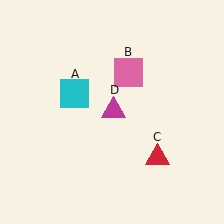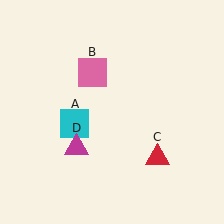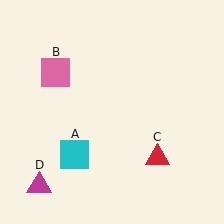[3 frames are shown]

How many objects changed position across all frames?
3 objects changed position: cyan square (object A), pink square (object B), magenta triangle (object D).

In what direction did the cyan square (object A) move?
The cyan square (object A) moved down.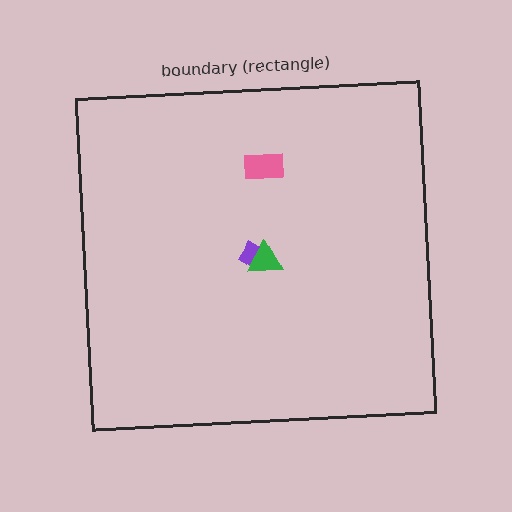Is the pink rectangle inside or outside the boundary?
Inside.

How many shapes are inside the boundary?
3 inside, 0 outside.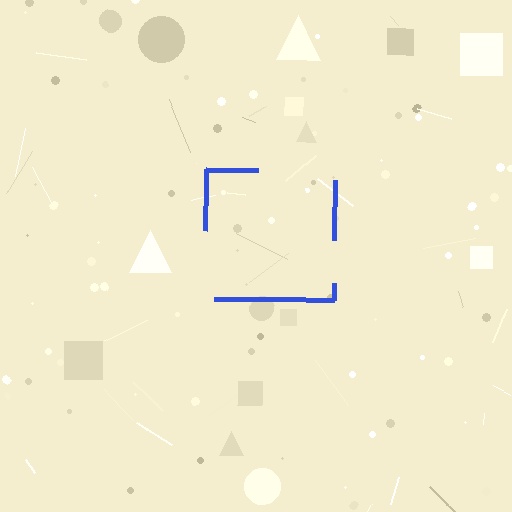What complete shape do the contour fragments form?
The contour fragments form a square.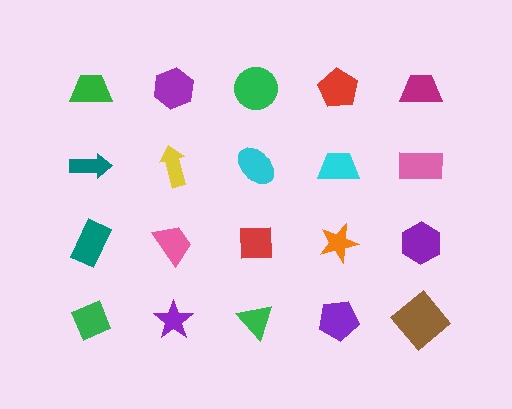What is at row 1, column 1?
A green trapezoid.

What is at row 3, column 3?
A red square.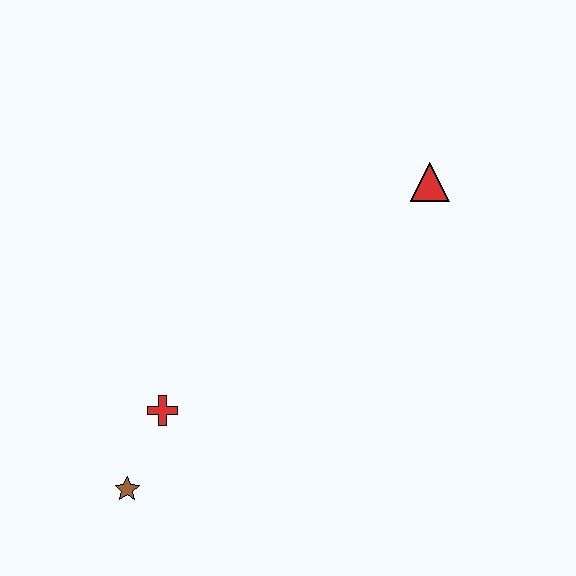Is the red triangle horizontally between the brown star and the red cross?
No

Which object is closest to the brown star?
The red cross is closest to the brown star.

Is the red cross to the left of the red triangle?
Yes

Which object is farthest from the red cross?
The red triangle is farthest from the red cross.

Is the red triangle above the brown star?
Yes